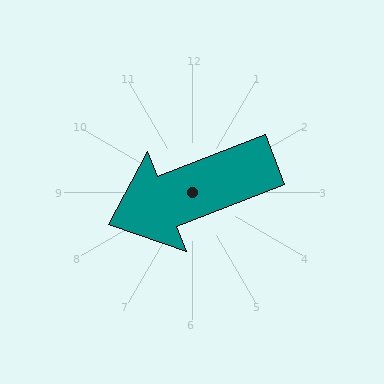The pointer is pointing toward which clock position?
Roughly 8 o'clock.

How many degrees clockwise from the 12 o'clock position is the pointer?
Approximately 249 degrees.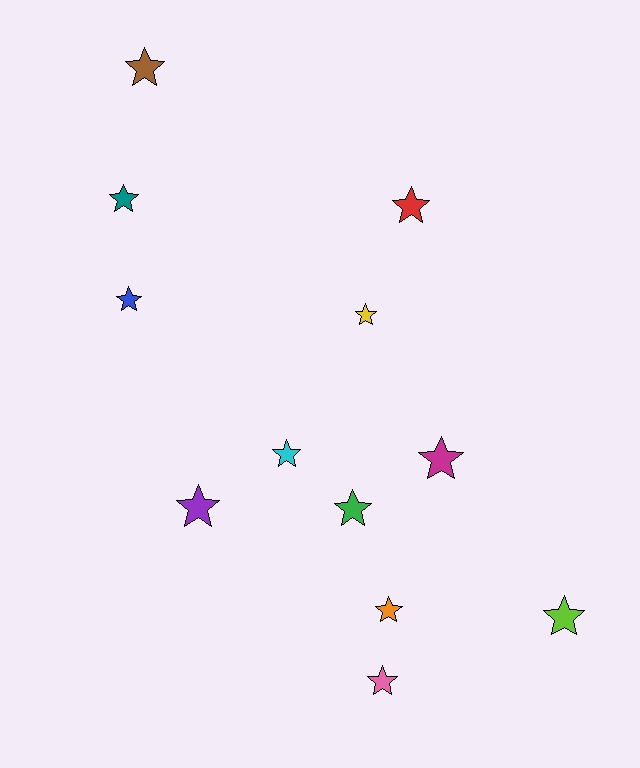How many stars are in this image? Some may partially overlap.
There are 12 stars.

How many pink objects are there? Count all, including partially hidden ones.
There is 1 pink object.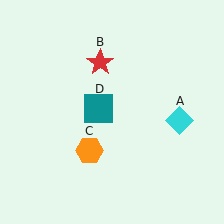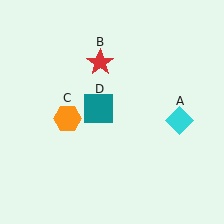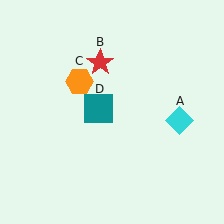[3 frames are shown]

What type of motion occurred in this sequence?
The orange hexagon (object C) rotated clockwise around the center of the scene.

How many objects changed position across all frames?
1 object changed position: orange hexagon (object C).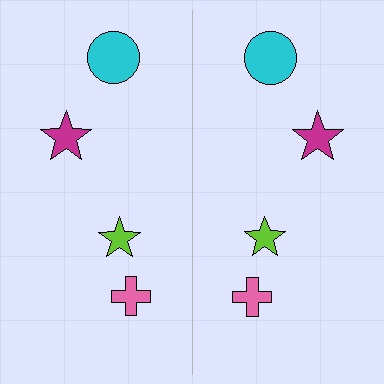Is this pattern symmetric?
Yes, this pattern has bilateral (reflection) symmetry.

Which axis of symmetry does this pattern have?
The pattern has a vertical axis of symmetry running through the center of the image.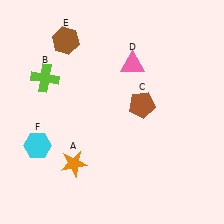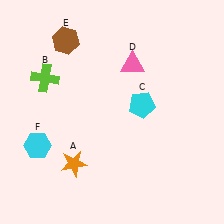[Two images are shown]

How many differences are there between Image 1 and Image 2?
There is 1 difference between the two images.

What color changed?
The pentagon (C) changed from brown in Image 1 to cyan in Image 2.